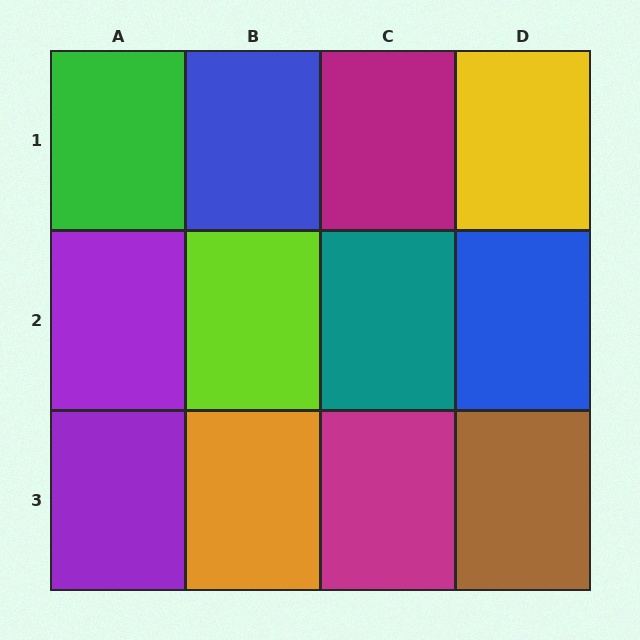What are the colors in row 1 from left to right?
Green, blue, magenta, yellow.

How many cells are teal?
1 cell is teal.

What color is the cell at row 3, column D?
Brown.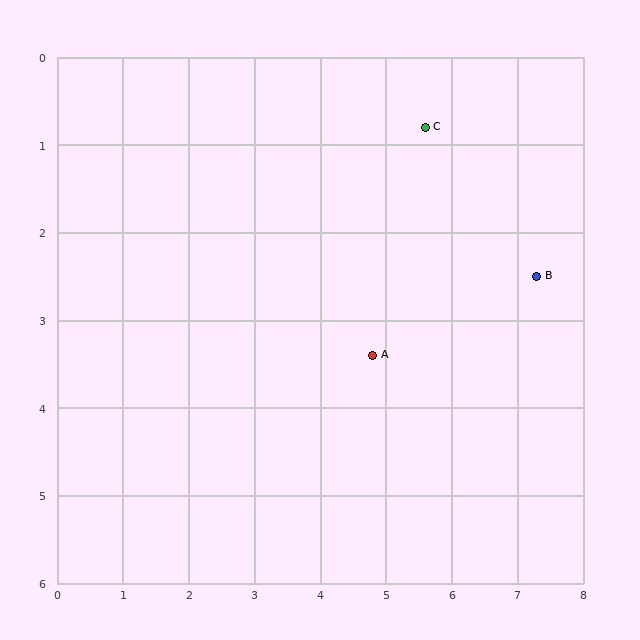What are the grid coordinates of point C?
Point C is at approximately (5.6, 0.8).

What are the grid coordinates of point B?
Point B is at approximately (7.3, 2.5).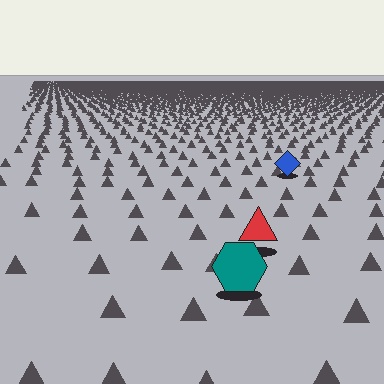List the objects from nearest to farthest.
From nearest to farthest: the teal hexagon, the red triangle, the blue diamond.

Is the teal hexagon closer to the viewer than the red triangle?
Yes. The teal hexagon is closer — you can tell from the texture gradient: the ground texture is coarser near it.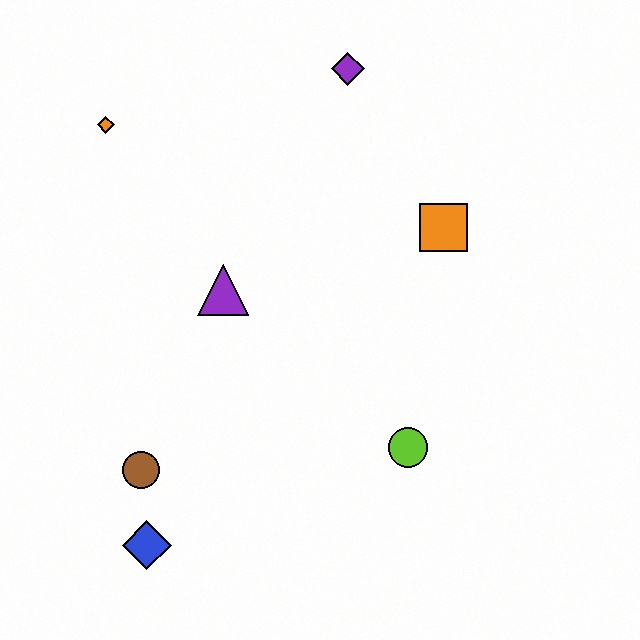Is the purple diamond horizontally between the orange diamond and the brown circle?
No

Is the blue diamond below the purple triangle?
Yes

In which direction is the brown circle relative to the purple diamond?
The brown circle is below the purple diamond.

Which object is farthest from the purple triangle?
The blue diamond is farthest from the purple triangle.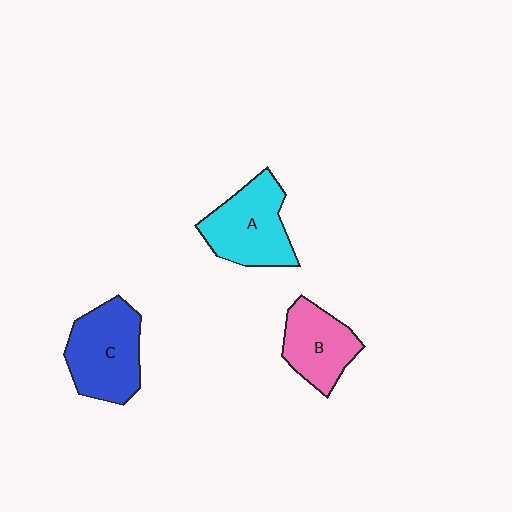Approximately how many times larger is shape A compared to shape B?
Approximately 1.2 times.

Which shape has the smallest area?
Shape B (pink).